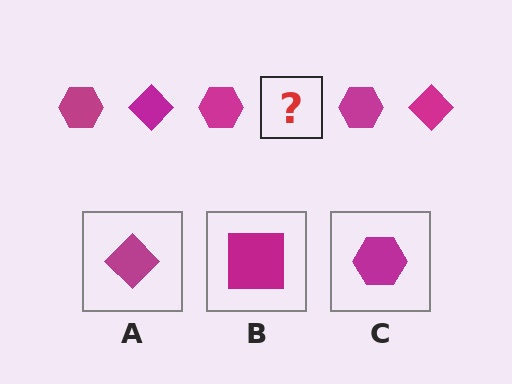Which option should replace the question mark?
Option A.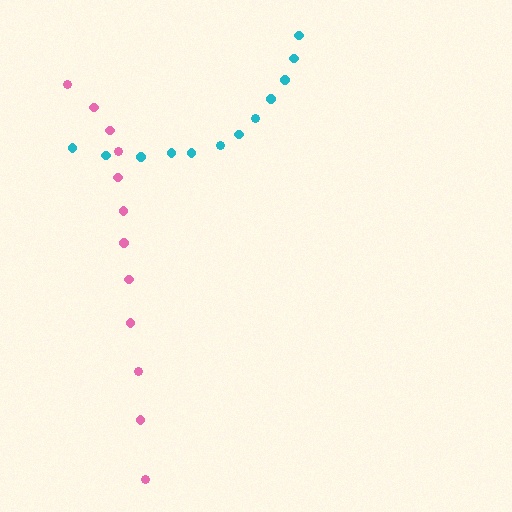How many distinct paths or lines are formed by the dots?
There are 2 distinct paths.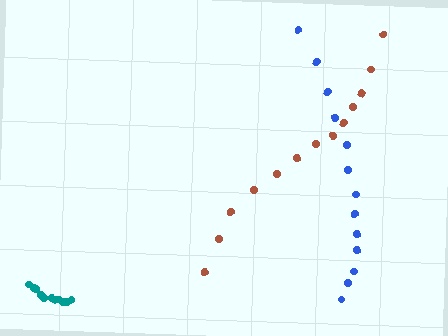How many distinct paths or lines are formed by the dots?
There are 3 distinct paths.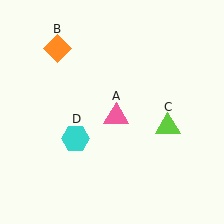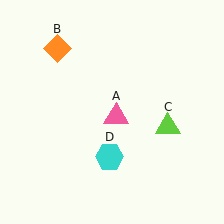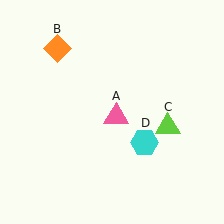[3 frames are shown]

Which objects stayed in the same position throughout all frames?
Pink triangle (object A) and orange diamond (object B) and lime triangle (object C) remained stationary.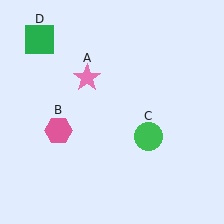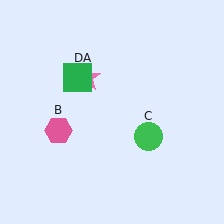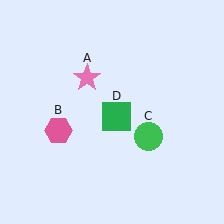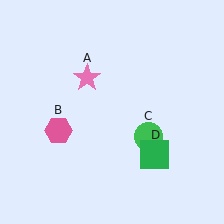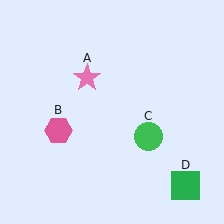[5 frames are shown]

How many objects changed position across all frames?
1 object changed position: green square (object D).